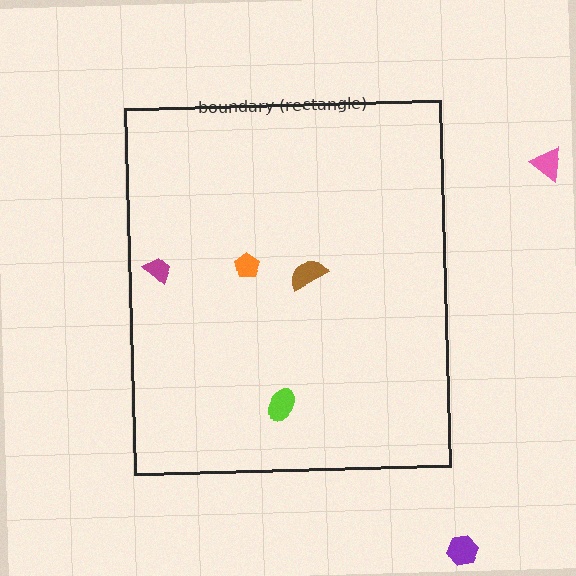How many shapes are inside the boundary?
4 inside, 2 outside.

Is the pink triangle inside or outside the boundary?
Outside.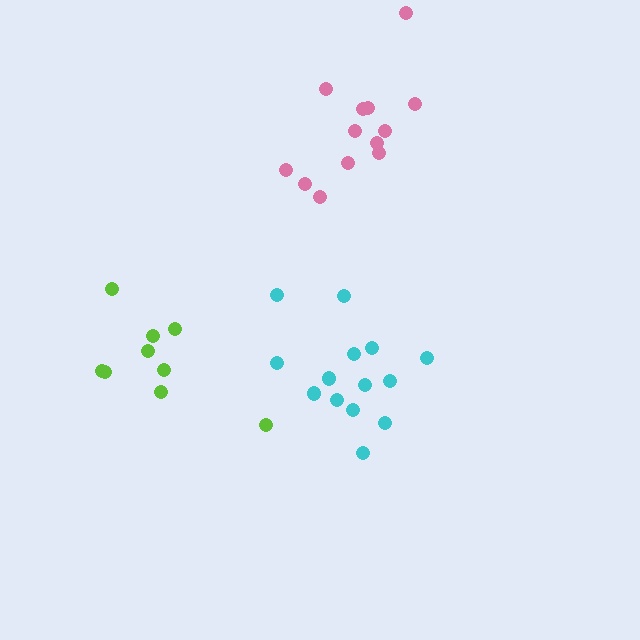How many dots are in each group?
Group 1: 13 dots, Group 2: 14 dots, Group 3: 9 dots (36 total).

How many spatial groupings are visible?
There are 3 spatial groupings.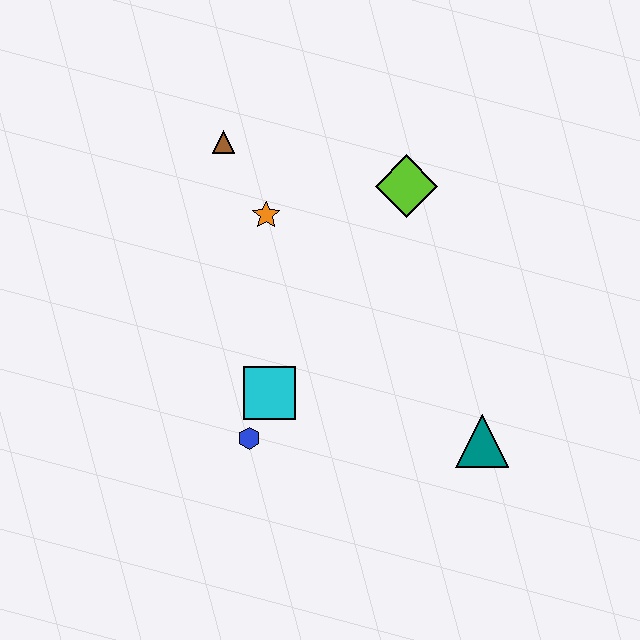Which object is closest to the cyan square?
The blue hexagon is closest to the cyan square.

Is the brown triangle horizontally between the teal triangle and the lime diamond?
No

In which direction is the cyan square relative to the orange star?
The cyan square is below the orange star.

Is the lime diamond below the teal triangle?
No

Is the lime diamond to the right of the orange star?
Yes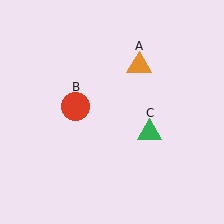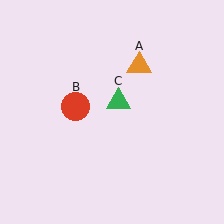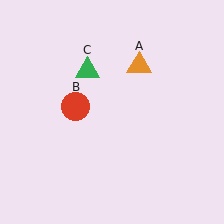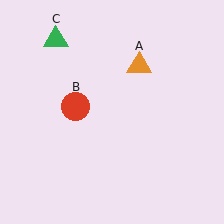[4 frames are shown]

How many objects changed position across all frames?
1 object changed position: green triangle (object C).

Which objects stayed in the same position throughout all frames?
Orange triangle (object A) and red circle (object B) remained stationary.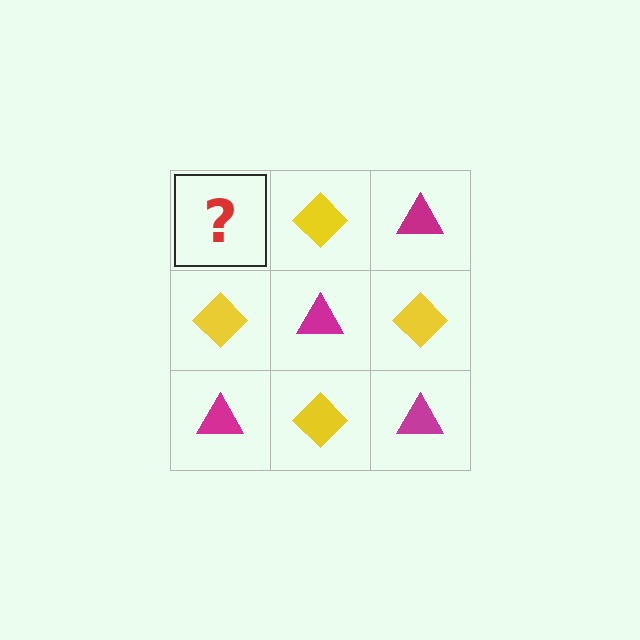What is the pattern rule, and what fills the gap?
The rule is that it alternates magenta triangle and yellow diamond in a checkerboard pattern. The gap should be filled with a magenta triangle.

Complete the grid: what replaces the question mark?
The question mark should be replaced with a magenta triangle.